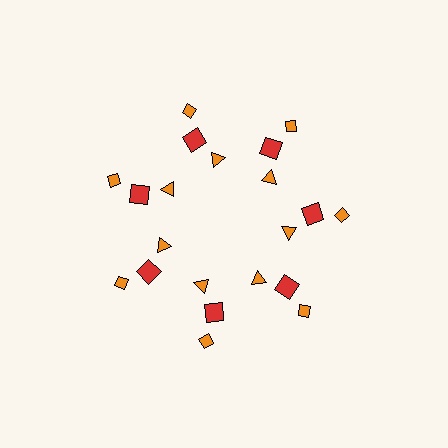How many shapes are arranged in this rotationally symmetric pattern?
There are 21 shapes, arranged in 7 groups of 3.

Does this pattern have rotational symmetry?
Yes, this pattern has 7-fold rotational symmetry. It looks the same after rotating 51 degrees around the center.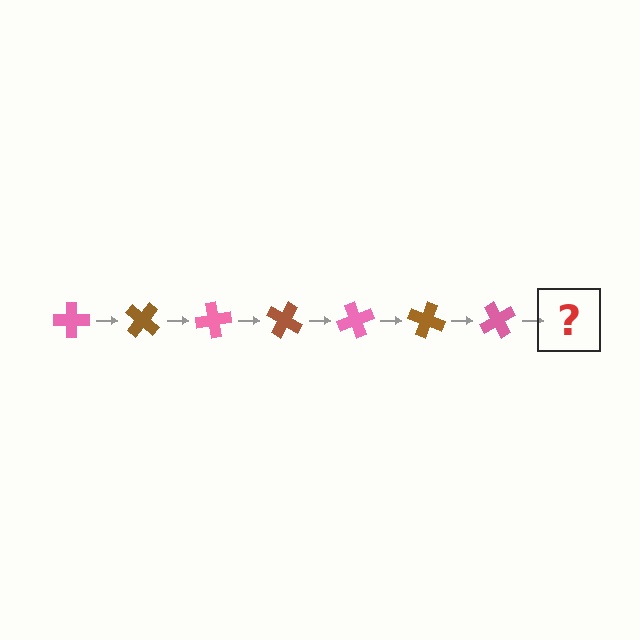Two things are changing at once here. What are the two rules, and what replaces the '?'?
The two rules are that it rotates 40 degrees each step and the color cycles through pink and brown. The '?' should be a brown cross, rotated 280 degrees from the start.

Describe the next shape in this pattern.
It should be a brown cross, rotated 280 degrees from the start.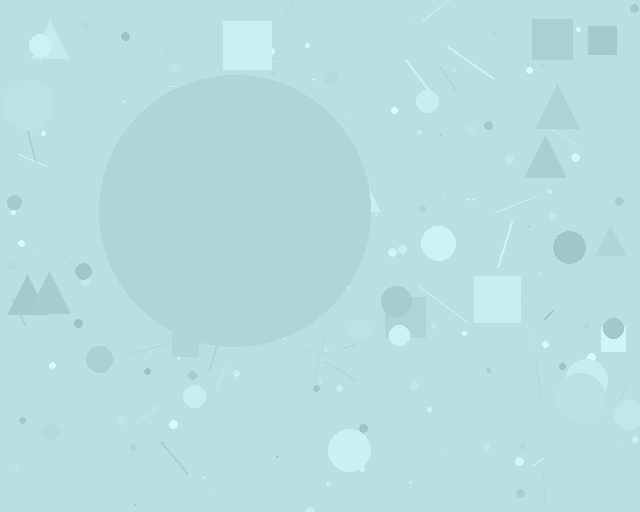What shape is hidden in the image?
A circle is hidden in the image.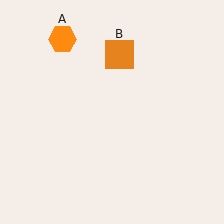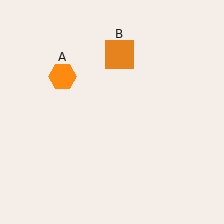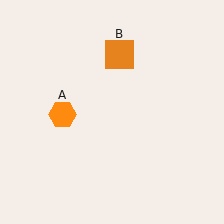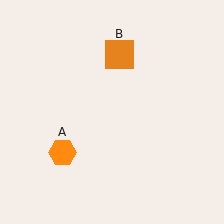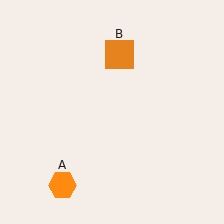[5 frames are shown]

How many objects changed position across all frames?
1 object changed position: orange hexagon (object A).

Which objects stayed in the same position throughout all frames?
Orange square (object B) remained stationary.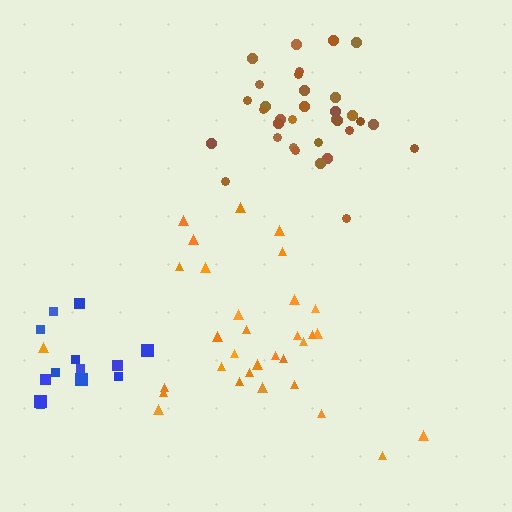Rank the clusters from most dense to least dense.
brown, blue, orange.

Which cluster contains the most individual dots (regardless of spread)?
Brown (33).